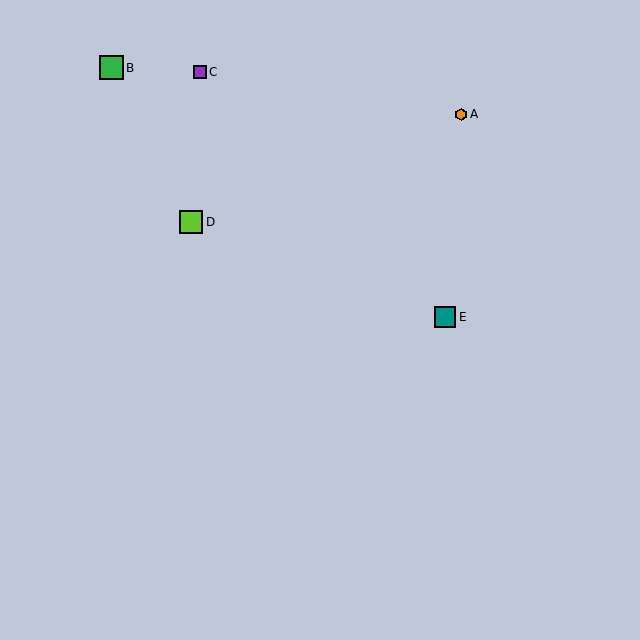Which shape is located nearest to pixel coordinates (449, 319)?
The teal square (labeled E) at (445, 317) is nearest to that location.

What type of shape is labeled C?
Shape C is a purple square.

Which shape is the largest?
The green square (labeled B) is the largest.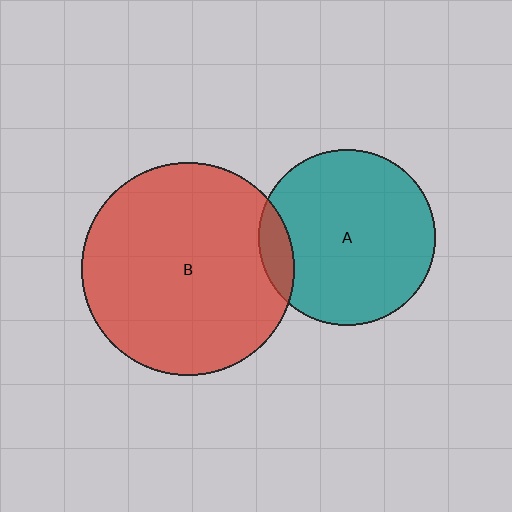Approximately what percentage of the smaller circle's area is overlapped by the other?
Approximately 10%.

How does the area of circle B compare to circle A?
Approximately 1.5 times.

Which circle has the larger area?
Circle B (red).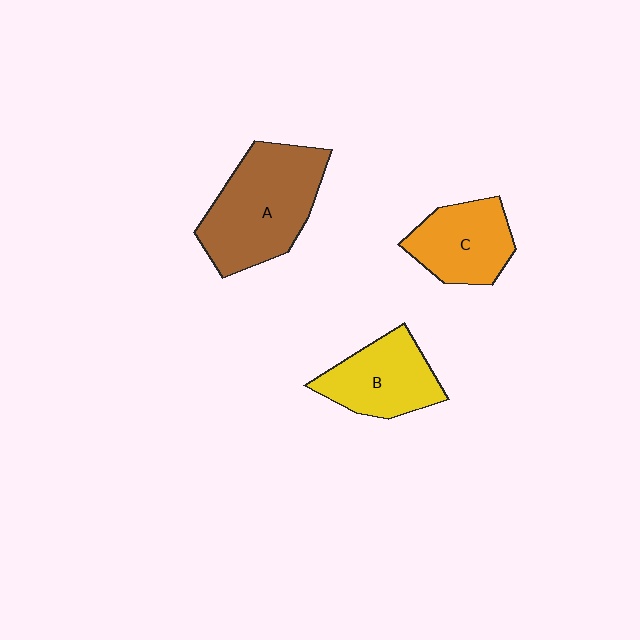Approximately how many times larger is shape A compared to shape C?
Approximately 1.6 times.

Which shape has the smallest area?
Shape C (orange).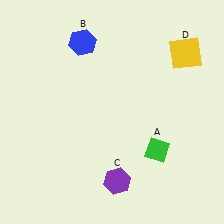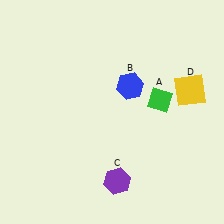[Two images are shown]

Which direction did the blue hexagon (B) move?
The blue hexagon (B) moved right.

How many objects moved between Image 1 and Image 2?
3 objects moved between the two images.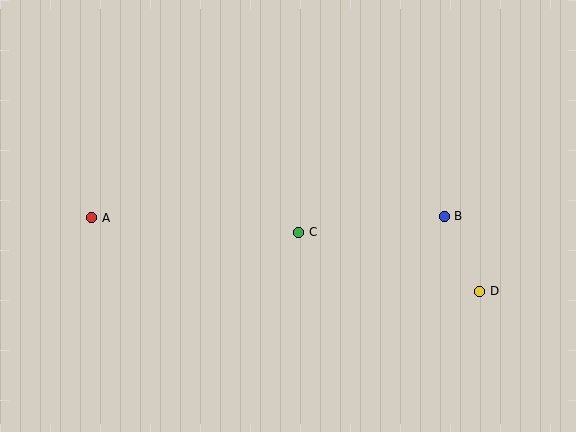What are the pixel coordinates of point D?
Point D is at (480, 291).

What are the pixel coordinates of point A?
Point A is at (92, 218).